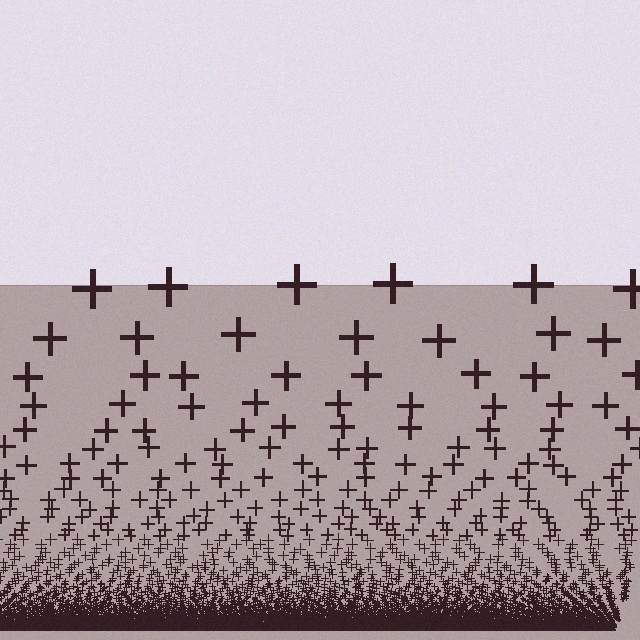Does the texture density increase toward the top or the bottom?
Density increases toward the bottom.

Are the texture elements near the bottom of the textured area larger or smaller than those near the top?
Smaller. The gradient is inverted — elements near the bottom are smaller and denser.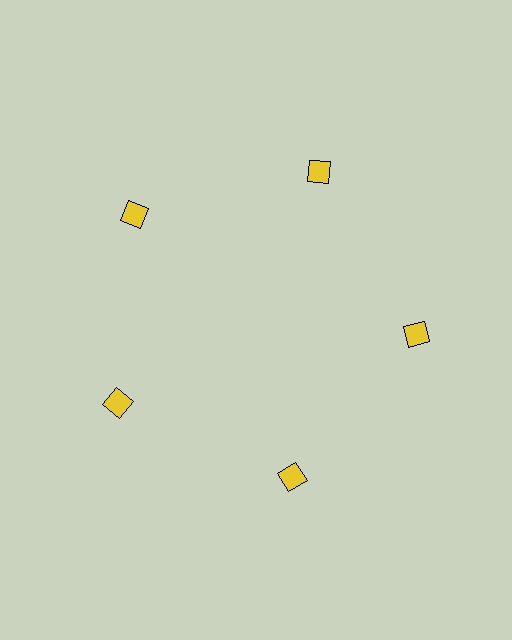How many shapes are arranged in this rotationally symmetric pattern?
There are 5 shapes, arranged in 5 groups of 1.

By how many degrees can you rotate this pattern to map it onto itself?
The pattern maps onto itself every 72 degrees of rotation.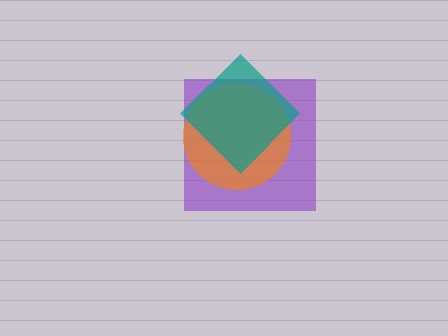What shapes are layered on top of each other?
The layered shapes are: a purple square, an orange circle, a teal diamond.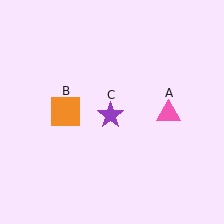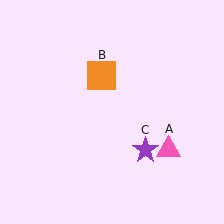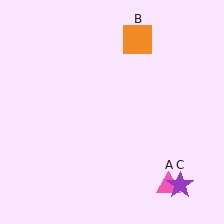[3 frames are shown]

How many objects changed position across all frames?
3 objects changed position: pink triangle (object A), orange square (object B), purple star (object C).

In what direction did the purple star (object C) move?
The purple star (object C) moved down and to the right.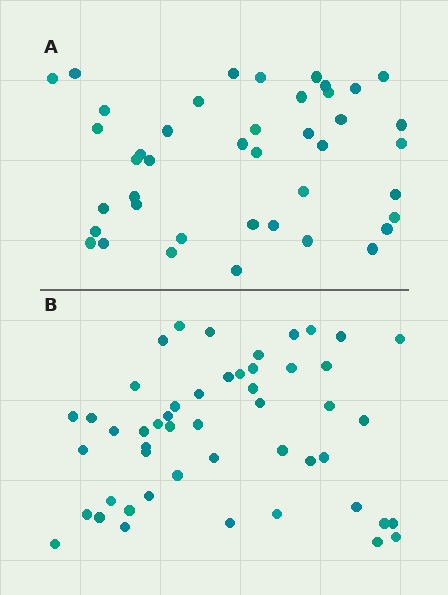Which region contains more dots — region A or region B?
Region B (the bottom region) has more dots.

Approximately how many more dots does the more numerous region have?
Region B has roughly 8 or so more dots than region A.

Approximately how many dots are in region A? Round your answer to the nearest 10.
About 40 dots. (The exact count is 42, which rounds to 40.)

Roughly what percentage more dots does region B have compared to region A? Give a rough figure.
About 20% more.